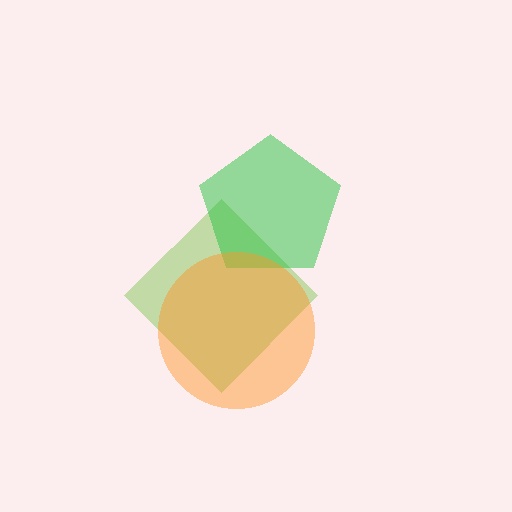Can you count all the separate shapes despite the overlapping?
Yes, there are 3 separate shapes.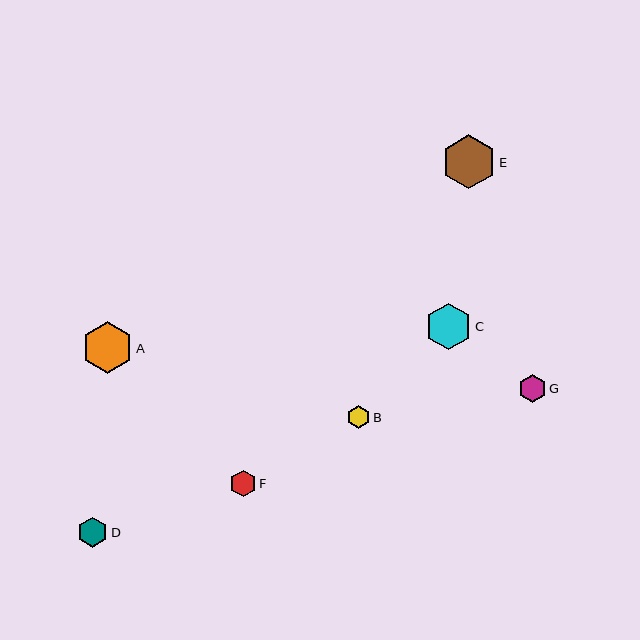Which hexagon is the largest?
Hexagon E is the largest with a size of approximately 54 pixels.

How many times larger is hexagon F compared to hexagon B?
Hexagon F is approximately 1.2 times the size of hexagon B.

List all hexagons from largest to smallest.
From largest to smallest: E, A, C, D, G, F, B.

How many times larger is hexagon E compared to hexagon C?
Hexagon E is approximately 1.2 times the size of hexagon C.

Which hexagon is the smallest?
Hexagon B is the smallest with a size of approximately 23 pixels.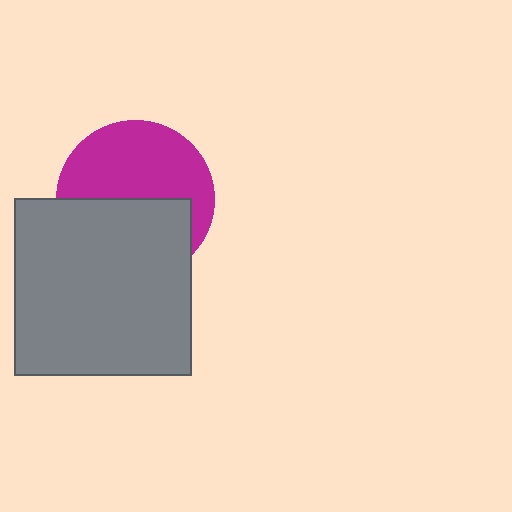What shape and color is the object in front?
The object in front is a gray square.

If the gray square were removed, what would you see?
You would see the complete magenta circle.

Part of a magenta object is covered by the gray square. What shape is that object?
It is a circle.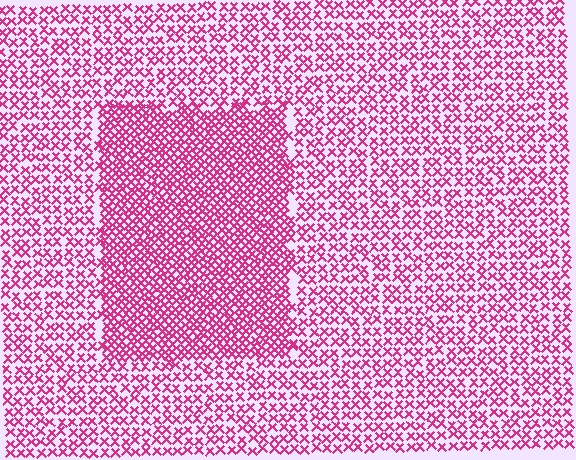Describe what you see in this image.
The image contains small magenta elements arranged at two different densities. A rectangle-shaped region is visible where the elements are more densely packed than the surrounding area.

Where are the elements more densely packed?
The elements are more densely packed inside the rectangle boundary.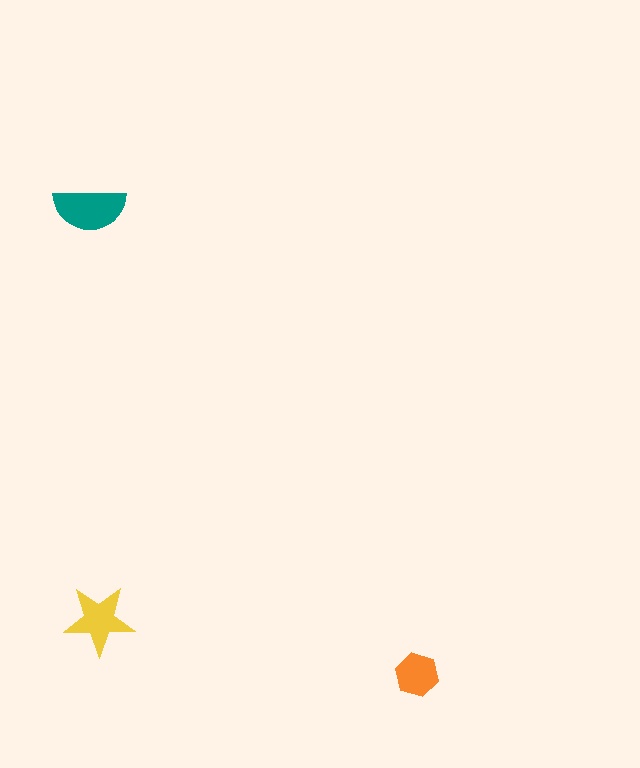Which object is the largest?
The teal semicircle.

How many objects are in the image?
There are 3 objects in the image.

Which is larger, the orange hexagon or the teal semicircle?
The teal semicircle.